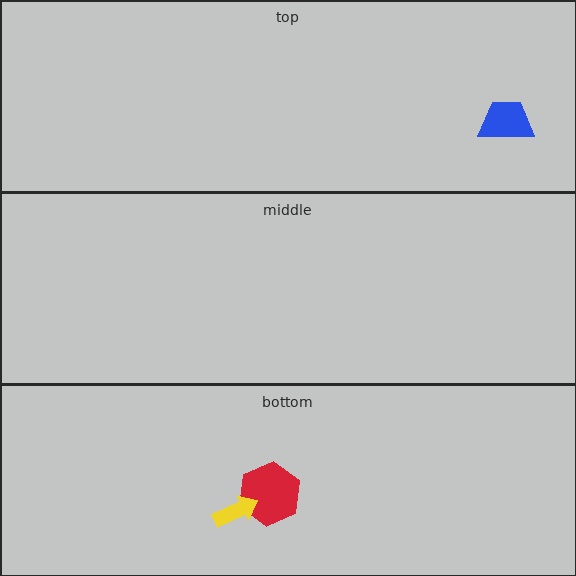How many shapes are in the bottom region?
2.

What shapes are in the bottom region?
The red hexagon, the yellow arrow.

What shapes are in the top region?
The blue trapezoid.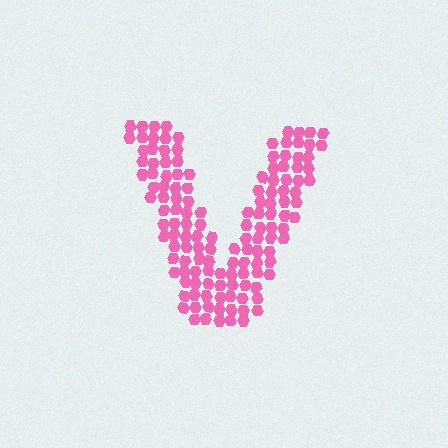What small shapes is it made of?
It is made of small hexagons.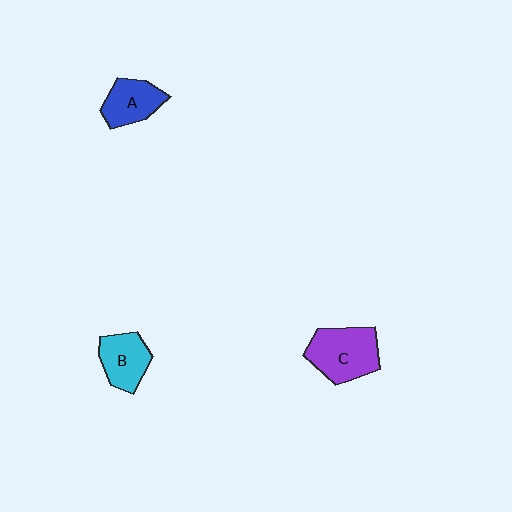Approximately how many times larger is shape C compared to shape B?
Approximately 1.4 times.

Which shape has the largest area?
Shape C (purple).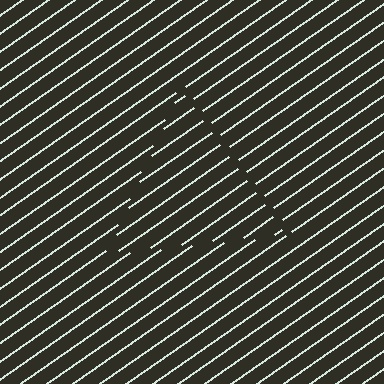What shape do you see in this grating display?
An illusory triangle. The interior of the shape contains the same grating, shifted by half a period — the contour is defined by the phase discontinuity where line-ends from the inner and outer gratings abut.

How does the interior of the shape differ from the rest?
The interior of the shape contains the same grating, shifted by half a period — the contour is defined by the phase discontinuity where line-ends from the inner and outer gratings abut.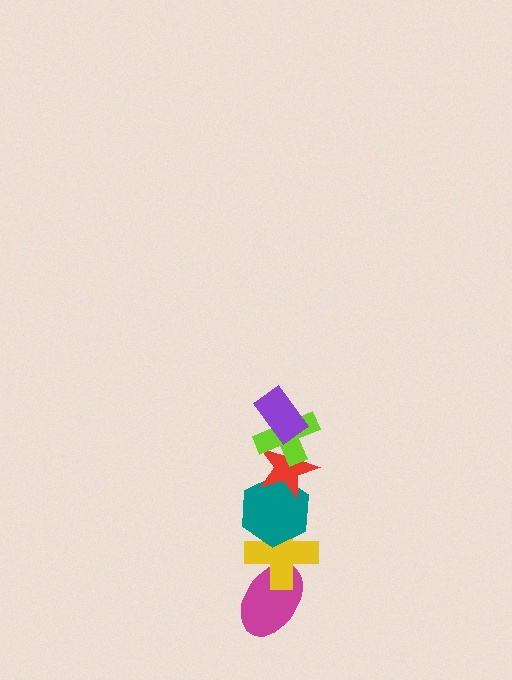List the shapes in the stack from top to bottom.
From top to bottom: the purple rectangle, the lime cross, the red star, the teal hexagon, the yellow cross, the magenta ellipse.